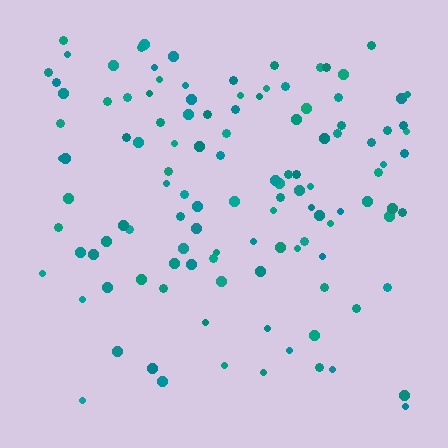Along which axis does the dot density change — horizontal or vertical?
Vertical.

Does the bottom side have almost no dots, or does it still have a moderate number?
Still a moderate number, just noticeably fewer than the top.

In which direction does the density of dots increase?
From bottom to top, with the top side densest.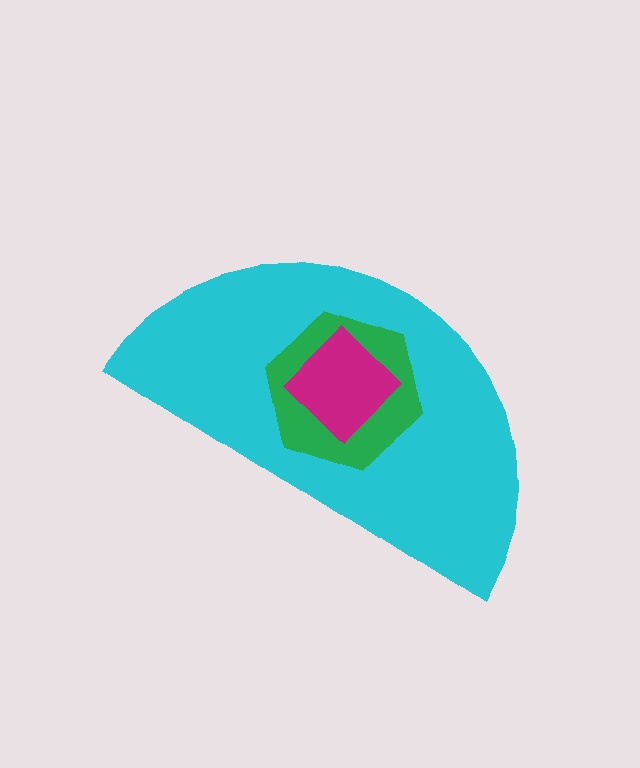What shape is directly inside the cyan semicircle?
The green hexagon.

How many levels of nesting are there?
3.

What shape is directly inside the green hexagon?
The magenta diamond.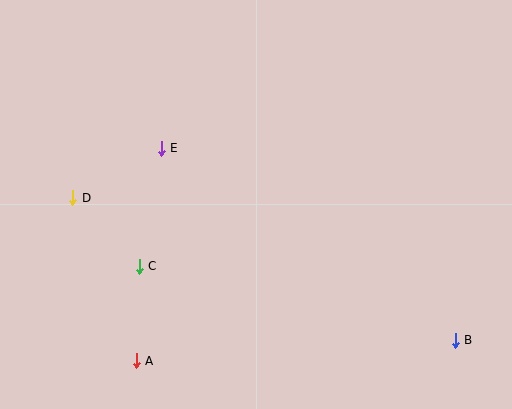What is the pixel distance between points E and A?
The distance between E and A is 214 pixels.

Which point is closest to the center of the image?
Point E at (161, 149) is closest to the center.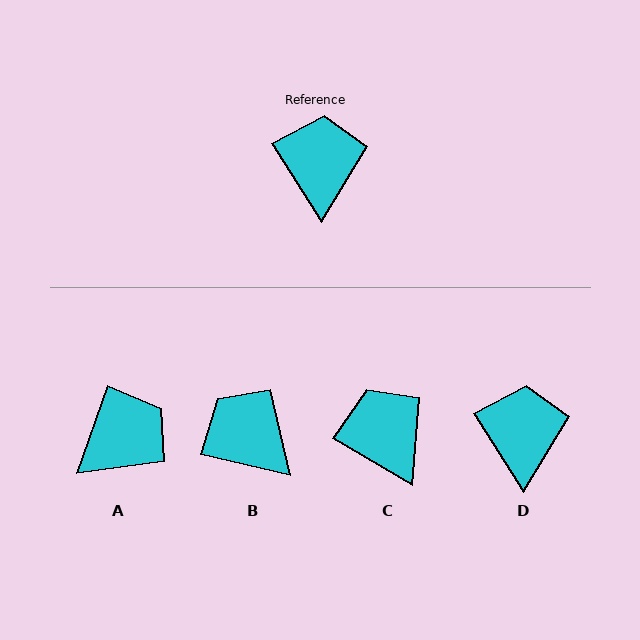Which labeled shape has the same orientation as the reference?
D.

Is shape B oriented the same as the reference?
No, it is off by about 45 degrees.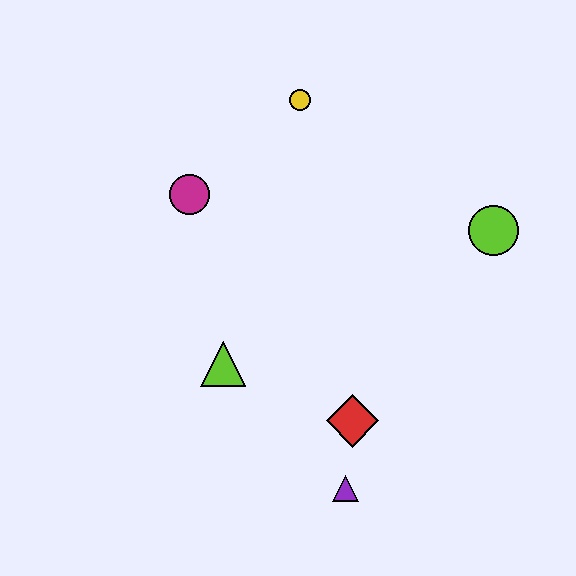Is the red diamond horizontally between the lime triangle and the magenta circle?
No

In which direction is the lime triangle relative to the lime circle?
The lime triangle is to the left of the lime circle.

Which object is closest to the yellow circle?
The magenta circle is closest to the yellow circle.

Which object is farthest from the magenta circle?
The purple triangle is farthest from the magenta circle.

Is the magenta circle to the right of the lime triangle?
No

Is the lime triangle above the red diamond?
Yes